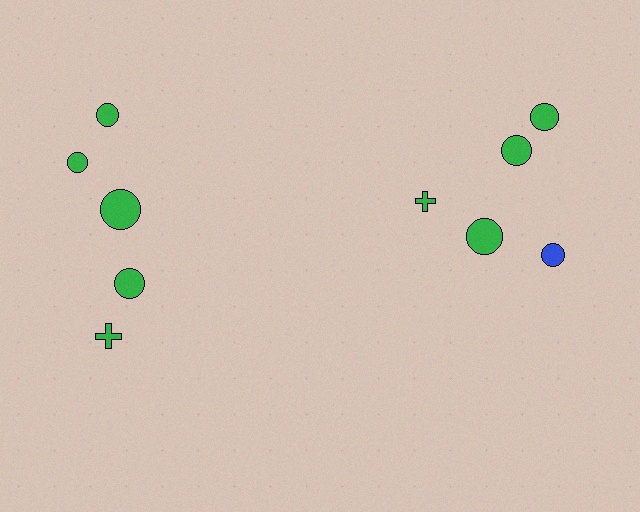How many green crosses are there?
There are 2 green crosses.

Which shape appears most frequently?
Circle, with 8 objects.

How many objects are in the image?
There are 10 objects.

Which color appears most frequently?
Green, with 9 objects.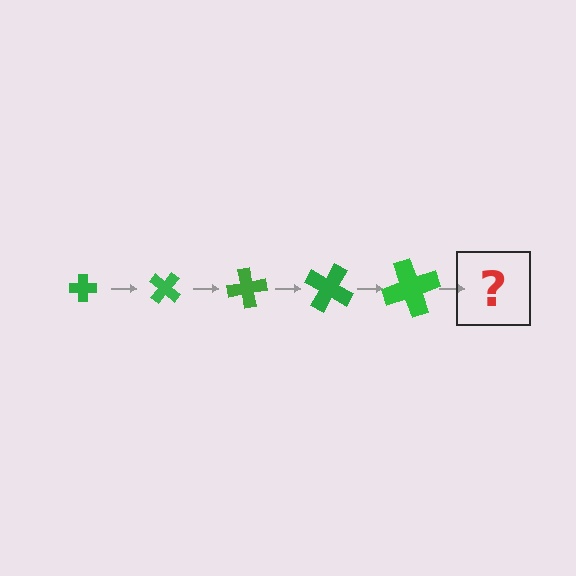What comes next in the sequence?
The next element should be a cross, larger than the previous one and rotated 200 degrees from the start.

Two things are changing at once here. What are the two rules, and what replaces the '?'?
The two rules are that the cross grows larger each step and it rotates 40 degrees each step. The '?' should be a cross, larger than the previous one and rotated 200 degrees from the start.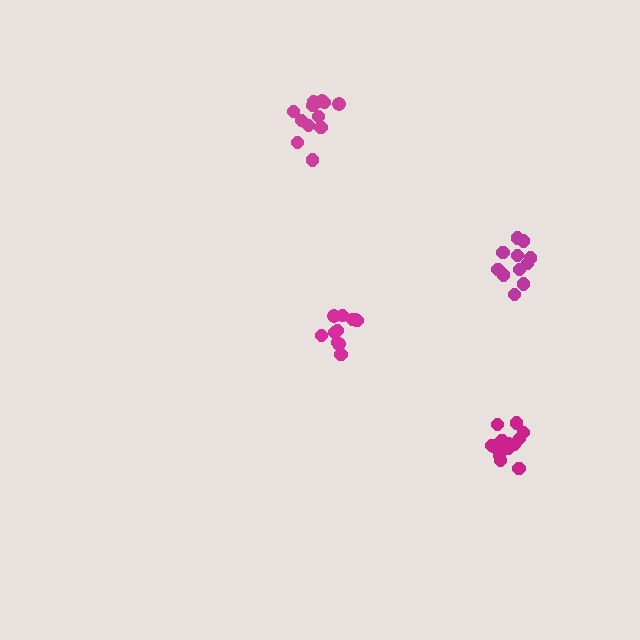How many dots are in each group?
Group 1: 11 dots, Group 2: 11 dots, Group 3: 12 dots, Group 4: 14 dots (48 total).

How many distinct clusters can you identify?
There are 4 distinct clusters.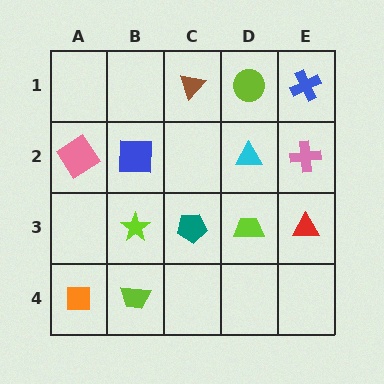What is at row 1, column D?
A lime circle.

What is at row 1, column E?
A blue cross.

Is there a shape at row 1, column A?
No, that cell is empty.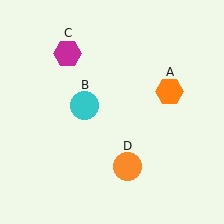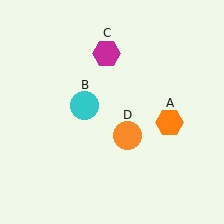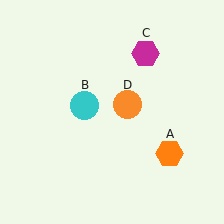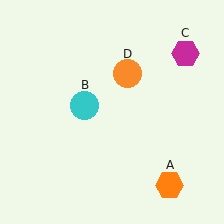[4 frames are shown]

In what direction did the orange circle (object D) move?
The orange circle (object D) moved up.